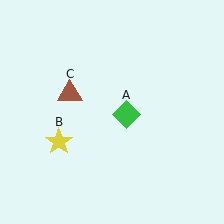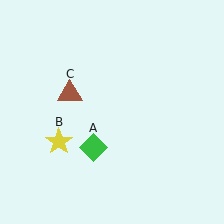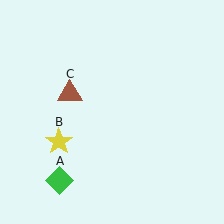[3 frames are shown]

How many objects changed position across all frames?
1 object changed position: green diamond (object A).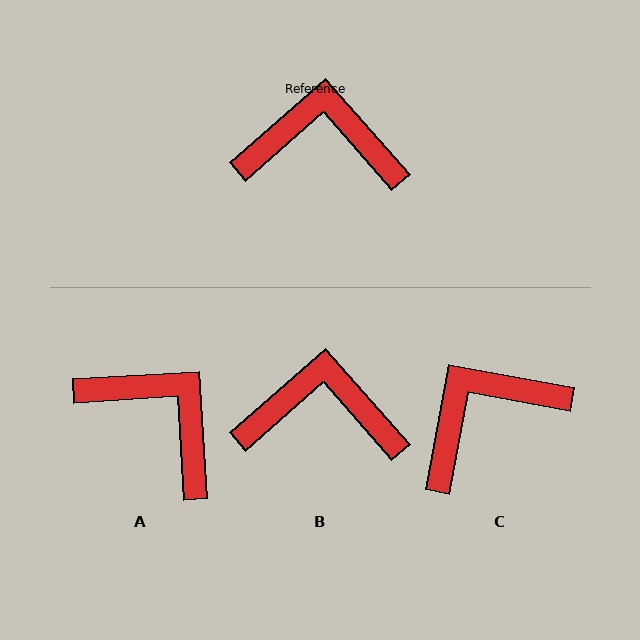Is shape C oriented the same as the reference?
No, it is off by about 38 degrees.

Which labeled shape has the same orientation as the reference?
B.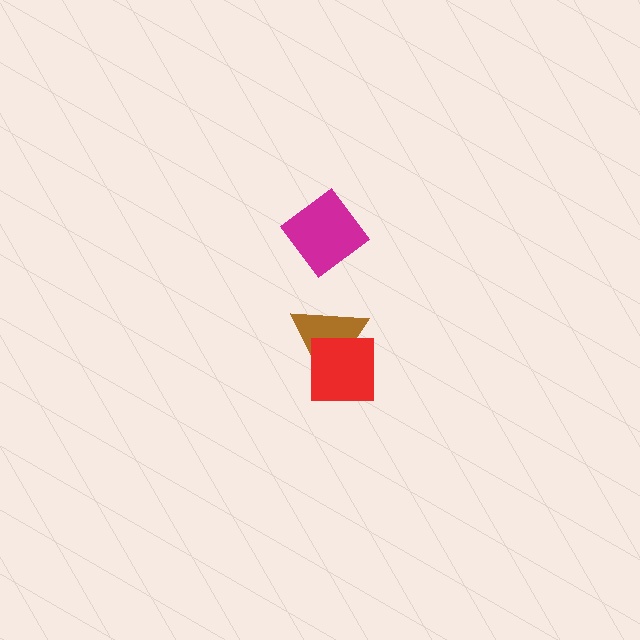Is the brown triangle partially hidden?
Yes, it is partially covered by another shape.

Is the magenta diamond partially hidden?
No, no other shape covers it.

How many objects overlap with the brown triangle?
1 object overlaps with the brown triangle.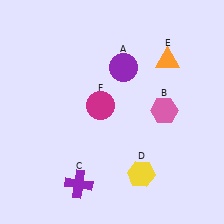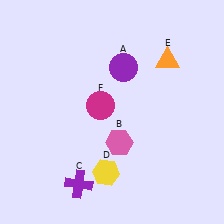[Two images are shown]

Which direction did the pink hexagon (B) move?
The pink hexagon (B) moved left.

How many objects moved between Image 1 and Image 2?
2 objects moved between the two images.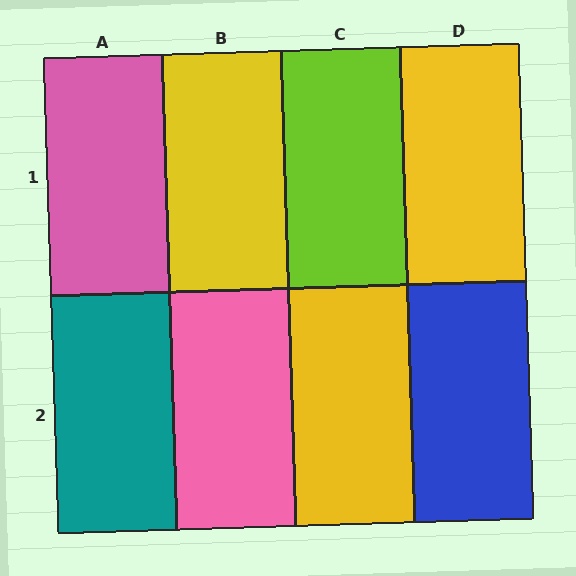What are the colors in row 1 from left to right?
Pink, yellow, lime, yellow.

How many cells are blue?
1 cell is blue.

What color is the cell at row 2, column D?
Blue.